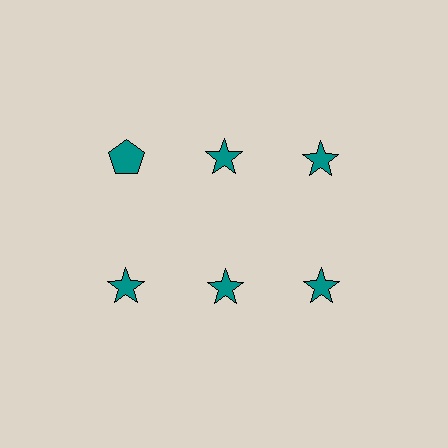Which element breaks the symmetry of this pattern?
The teal pentagon in the top row, leftmost column breaks the symmetry. All other shapes are teal stars.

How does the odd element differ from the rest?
It has a different shape: pentagon instead of star.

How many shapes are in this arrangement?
There are 6 shapes arranged in a grid pattern.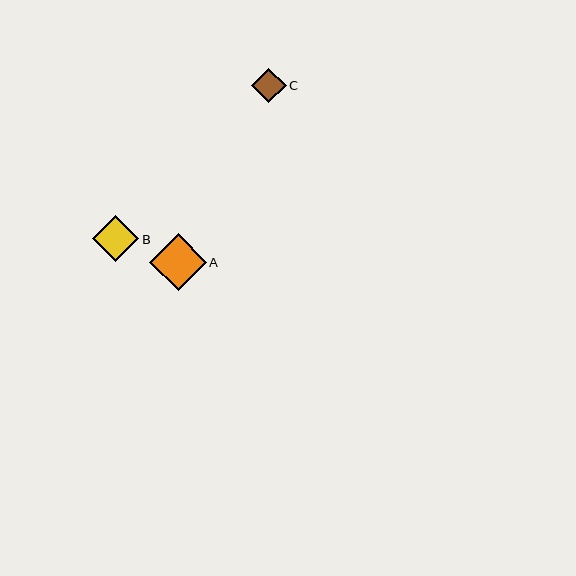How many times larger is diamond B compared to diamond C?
Diamond B is approximately 1.4 times the size of diamond C.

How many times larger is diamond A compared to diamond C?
Diamond A is approximately 1.7 times the size of diamond C.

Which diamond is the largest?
Diamond A is the largest with a size of approximately 57 pixels.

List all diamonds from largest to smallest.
From largest to smallest: A, B, C.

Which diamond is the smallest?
Diamond C is the smallest with a size of approximately 34 pixels.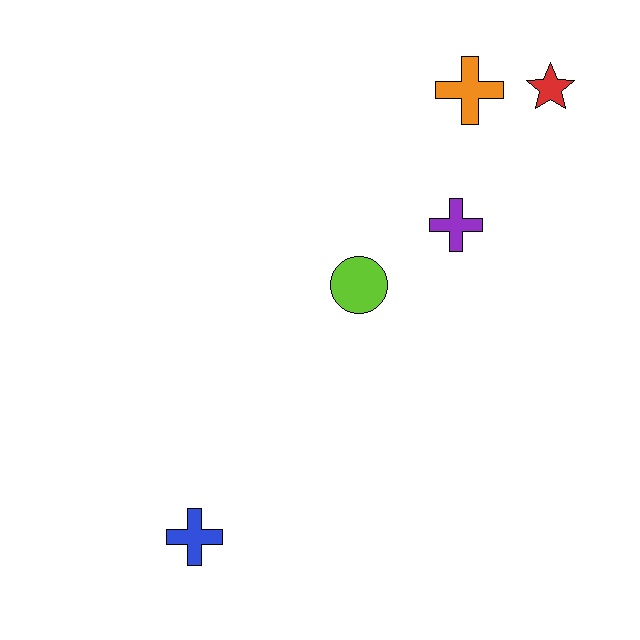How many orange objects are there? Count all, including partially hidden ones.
There is 1 orange object.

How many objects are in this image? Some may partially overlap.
There are 5 objects.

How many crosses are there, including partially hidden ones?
There are 3 crosses.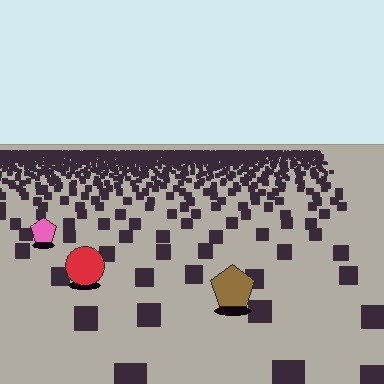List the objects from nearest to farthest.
From nearest to farthest: the brown pentagon, the red circle, the pink pentagon.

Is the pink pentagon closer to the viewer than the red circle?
No. The red circle is closer — you can tell from the texture gradient: the ground texture is coarser near it.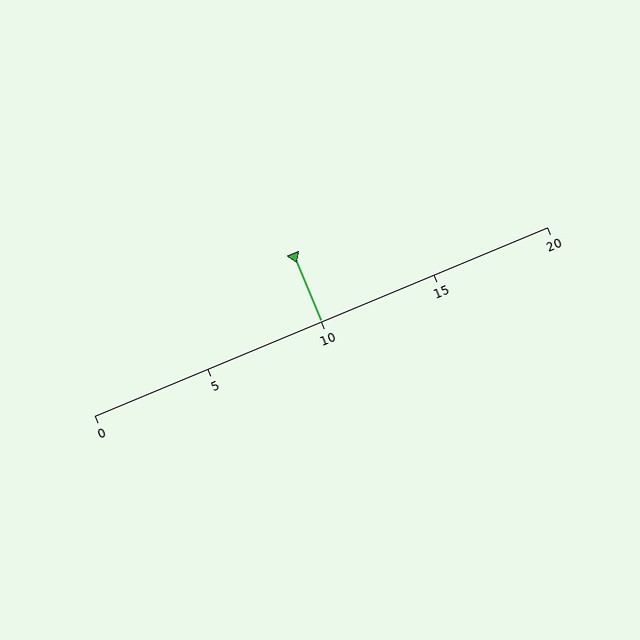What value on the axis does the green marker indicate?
The marker indicates approximately 10.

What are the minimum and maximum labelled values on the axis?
The axis runs from 0 to 20.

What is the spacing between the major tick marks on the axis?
The major ticks are spaced 5 apart.